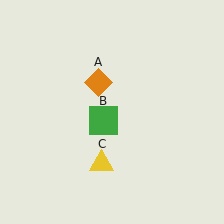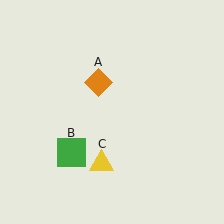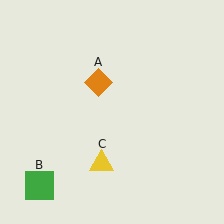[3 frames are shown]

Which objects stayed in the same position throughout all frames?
Orange diamond (object A) and yellow triangle (object C) remained stationary.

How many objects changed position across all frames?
1 object changed position: green square (object B).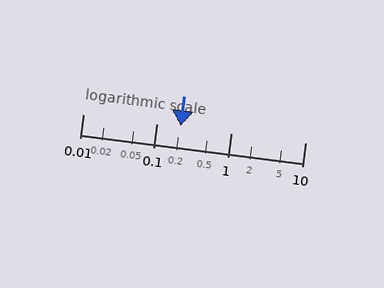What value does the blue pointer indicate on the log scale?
The pointer indicates approximately 0.21.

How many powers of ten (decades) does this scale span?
The scale spans 3 decades, from 0.01 to 10.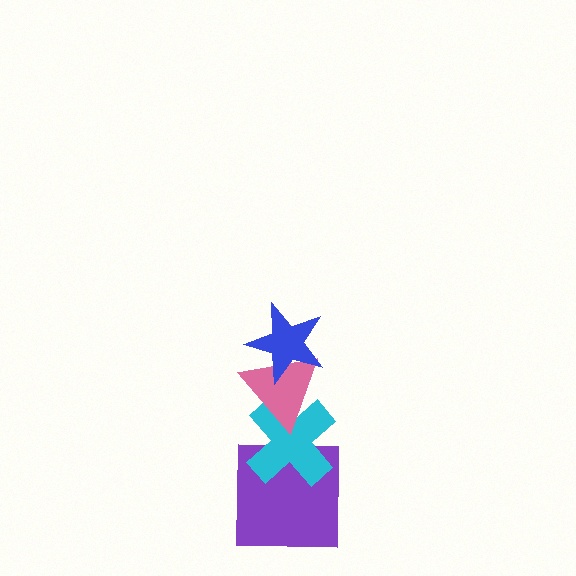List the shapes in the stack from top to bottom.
From top to bottom: the blue star, the pink triangle, the cyan cross, the purple square.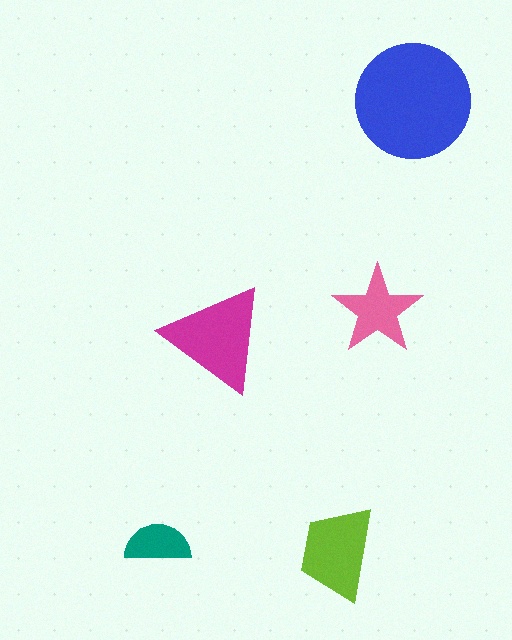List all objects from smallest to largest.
The teal semicircle, the pink star, the lime trapezoid, the magenta triangle, the blue circle.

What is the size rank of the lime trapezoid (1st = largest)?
3rd.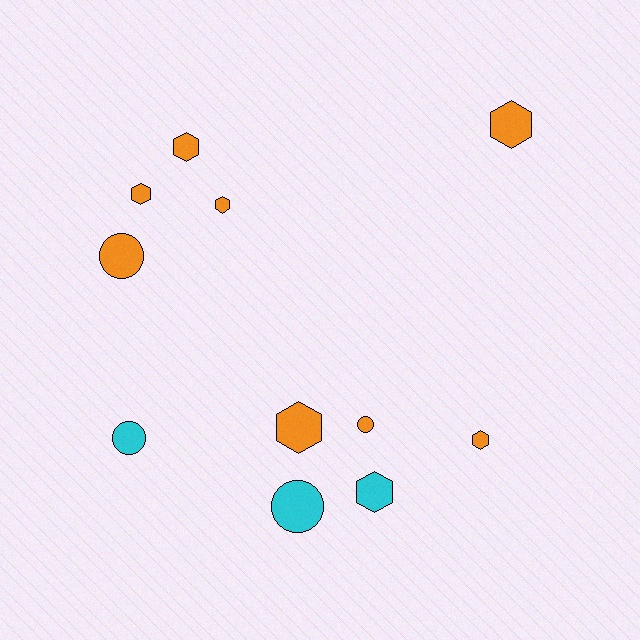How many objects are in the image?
There are 11 objects.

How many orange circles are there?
There are 2 orange circles.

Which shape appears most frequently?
Hexagon, with 7 objects.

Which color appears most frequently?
Orange, with 8 objects.